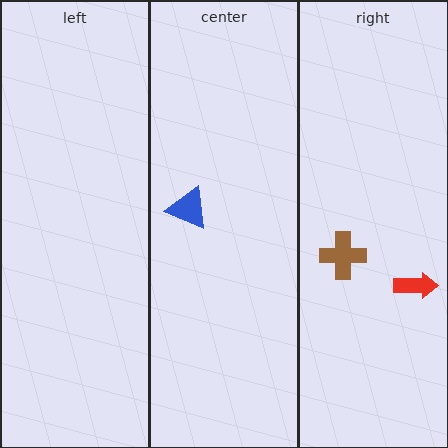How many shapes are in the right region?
2.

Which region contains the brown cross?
The right region.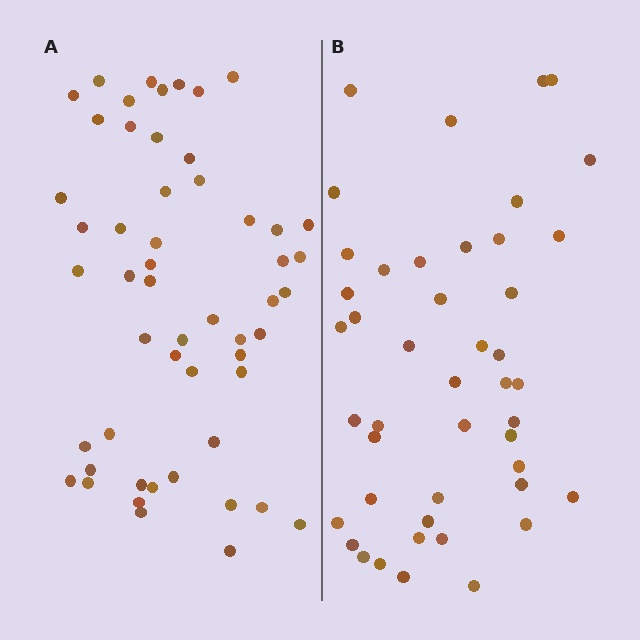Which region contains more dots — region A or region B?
Region A (the left region) has more dots.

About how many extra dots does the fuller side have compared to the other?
Region A has roughly 8 or so more dots than region B.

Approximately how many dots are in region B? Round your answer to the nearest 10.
About 40 dots. (The exact count is 45, which rounds to 40.)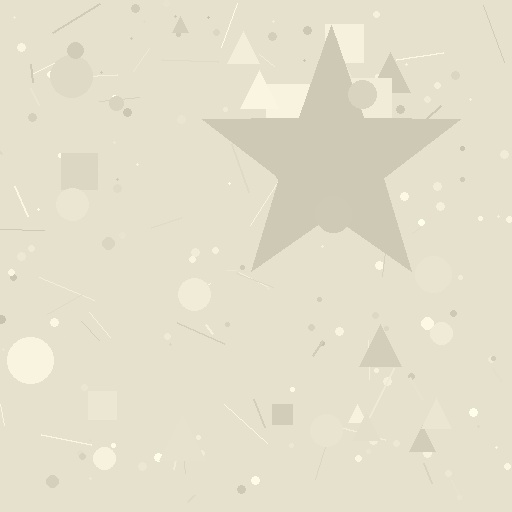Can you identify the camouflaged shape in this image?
The camouflaged shape is a star.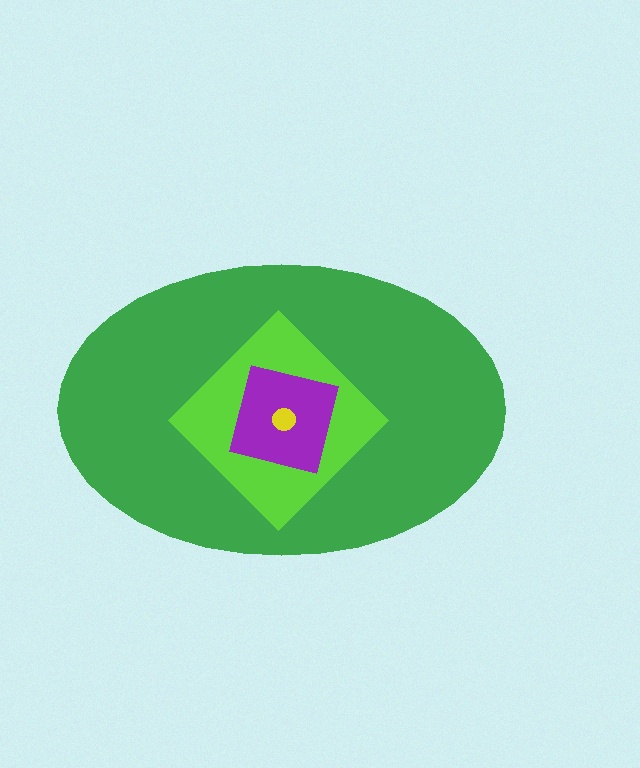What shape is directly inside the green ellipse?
The lime diamond.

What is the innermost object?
The yellow circle.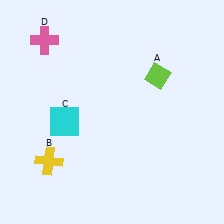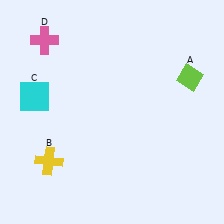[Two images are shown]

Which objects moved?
The objects that moved are: the lime diamond (A), the cyan square (C).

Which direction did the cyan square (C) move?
The cyan square (C) moved left.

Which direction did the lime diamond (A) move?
The lime diamond (A) moved right.